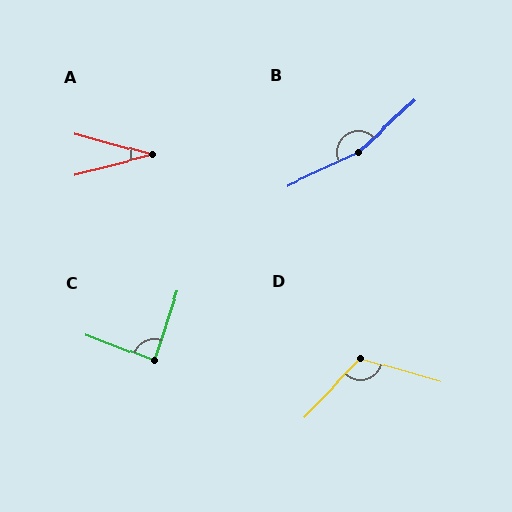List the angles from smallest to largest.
A (30°), C (88°), D (118°), B (163°).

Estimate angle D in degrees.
Approximately 118 degrees.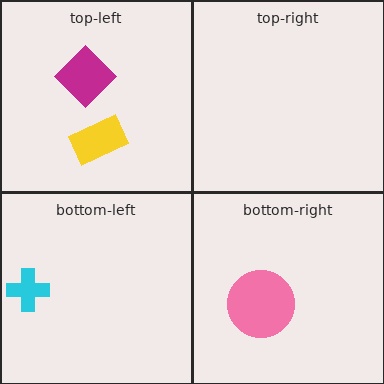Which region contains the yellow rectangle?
The top-left region.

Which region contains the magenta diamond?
The top-left region.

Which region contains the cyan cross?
The bottom-left region.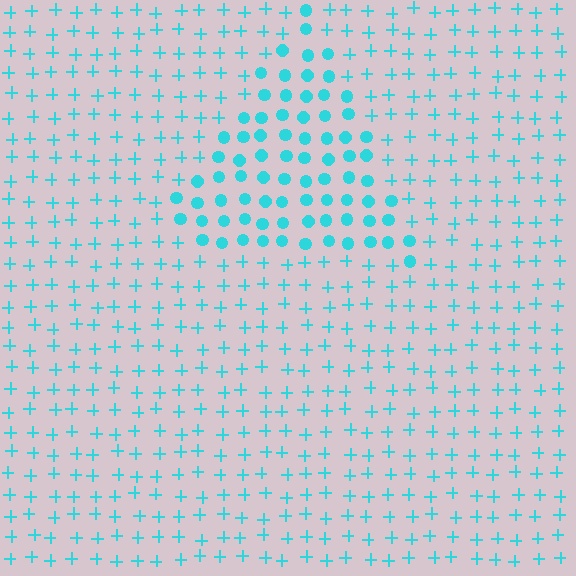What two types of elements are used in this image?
The image uses circles inside the triangle region and plus signs outside it.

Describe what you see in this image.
The image is filled with small cyan elements arranged in a uniform grid. A triangle-shaped region contains circles, while the surrounding area contains plus signs. The boundary is defined purely by the change in element shape.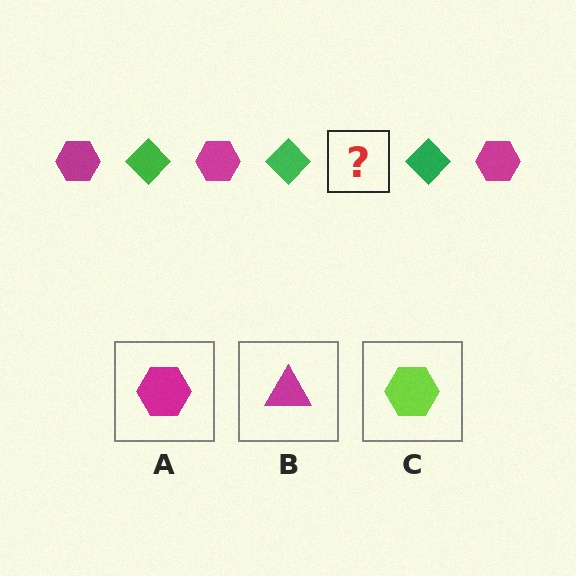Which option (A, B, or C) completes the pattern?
A.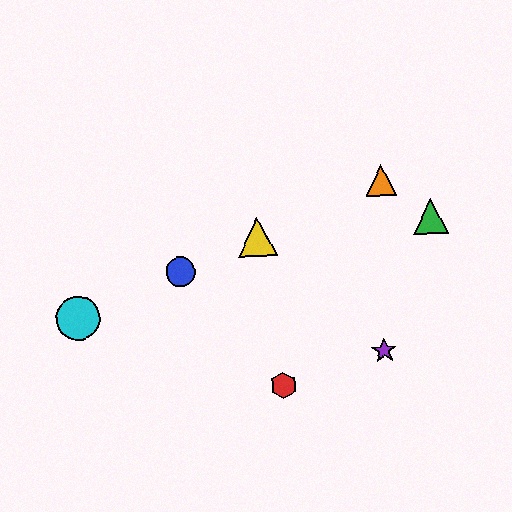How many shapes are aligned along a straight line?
4 shapes (the blue circle, the yellow triangle, the orange triangle, the cyan circle) are aligned along a straight line.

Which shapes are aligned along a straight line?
The blue circle, the yellow triangle, the orange triangle, the cyan circle are aligned along a straight line.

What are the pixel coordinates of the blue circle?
The blue circle is at (181, 272).